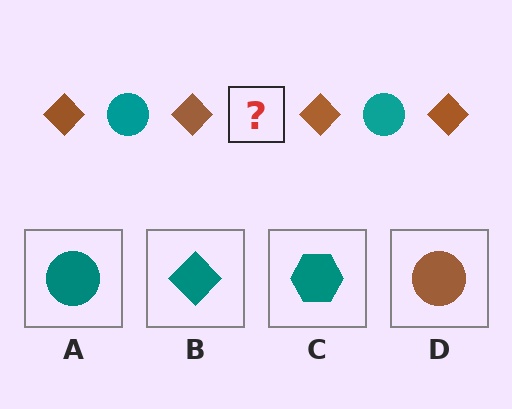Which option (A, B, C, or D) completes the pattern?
A.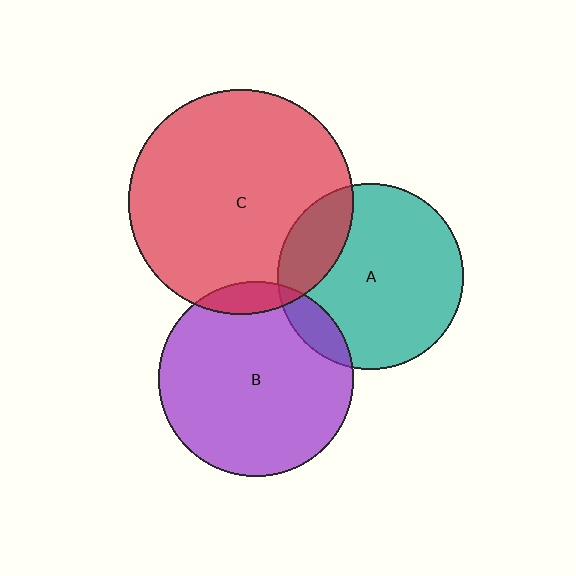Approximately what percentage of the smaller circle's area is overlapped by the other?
Approximately 10%.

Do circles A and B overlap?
Yes.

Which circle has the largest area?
Circle C (red).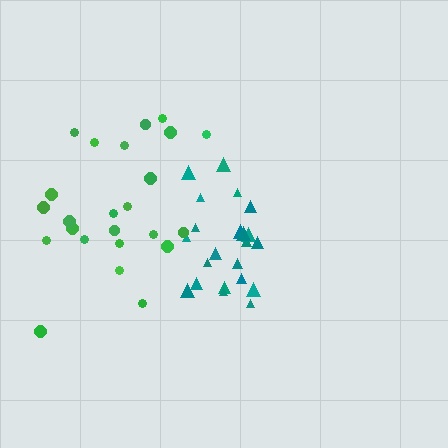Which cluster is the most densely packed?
Teal.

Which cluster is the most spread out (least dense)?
Green.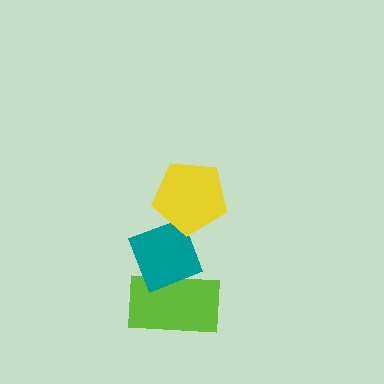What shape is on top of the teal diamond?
The yellow pentagon is on top of the teal diamond.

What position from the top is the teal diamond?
The teal diamond is 2nd from the top.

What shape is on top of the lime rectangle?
The teal diamond is on top of the lime rectangle.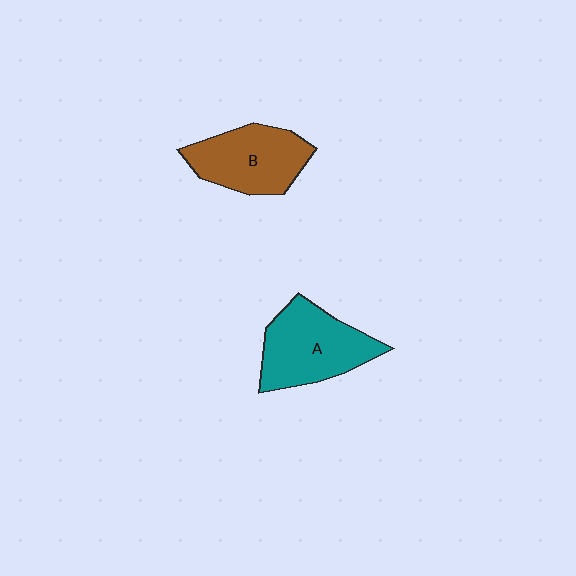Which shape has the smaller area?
Shape B (brown).